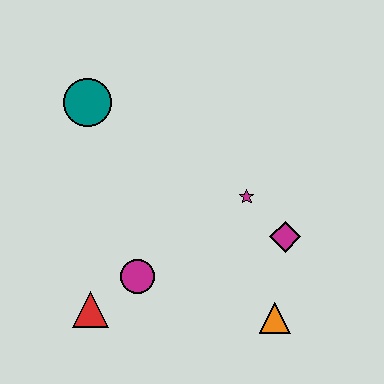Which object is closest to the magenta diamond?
The magenta star is closest to the magenta diamond.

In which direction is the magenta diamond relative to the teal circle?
The magenta diamond is to the right of the teal circle.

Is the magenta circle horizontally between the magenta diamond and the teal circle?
Yes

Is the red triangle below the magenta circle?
Yes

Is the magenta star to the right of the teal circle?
Yes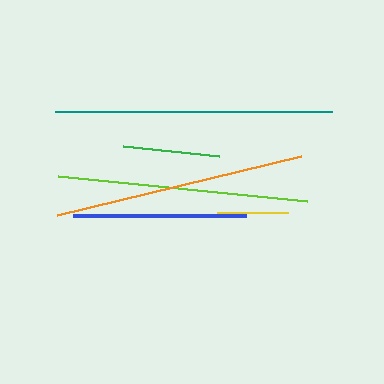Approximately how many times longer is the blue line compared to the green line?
The blue line is approximately 1.8 times the length of the green line.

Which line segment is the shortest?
The yellow line is the shortest at approximately 71 pixels.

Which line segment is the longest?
The teal line is the longest at approximately 277 pixels.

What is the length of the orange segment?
The orange segment is approximately 251 pixels long.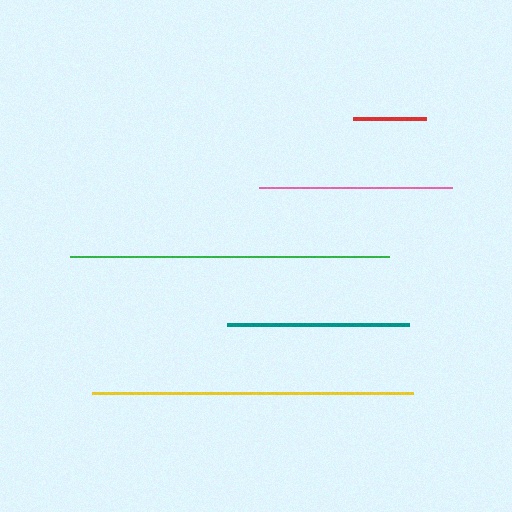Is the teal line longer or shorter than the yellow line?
The yellow line is longer than the teal line.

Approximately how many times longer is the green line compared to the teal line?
The green line is approximately 1.7 times the length of the teal line.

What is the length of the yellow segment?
The yellow segment is approximately 321 pixels long.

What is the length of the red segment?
The red segment is approximately 73 pixels long.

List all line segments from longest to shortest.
From longest to shortest: yellow, green, pink, teal, red.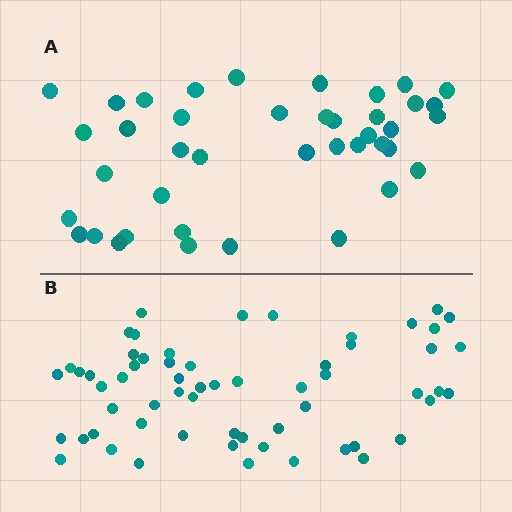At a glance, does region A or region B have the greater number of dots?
Region B (the bottom region) has more dots.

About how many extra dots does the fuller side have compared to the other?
Region B has approximately 20 more dots than region A.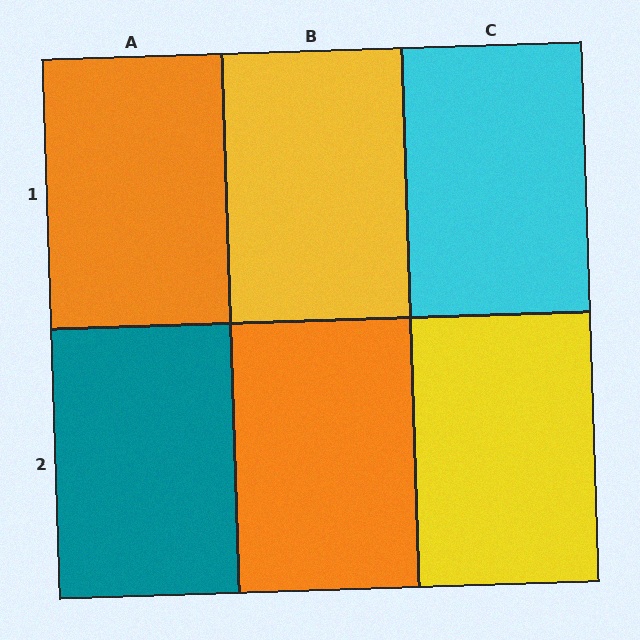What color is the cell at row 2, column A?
Teal.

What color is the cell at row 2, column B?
Orange.